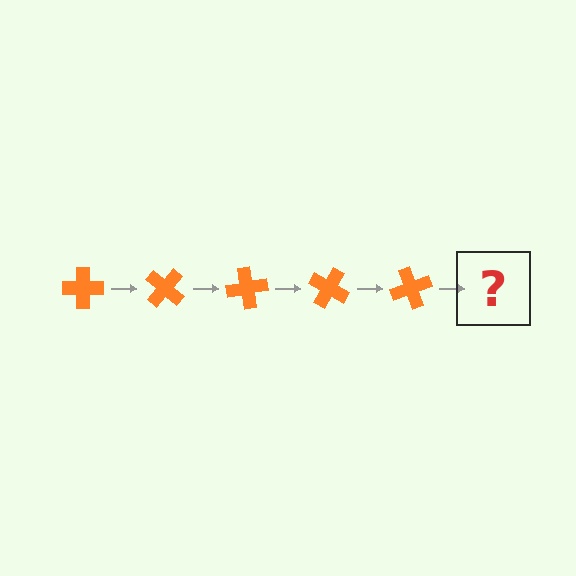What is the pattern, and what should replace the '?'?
The pattern is that the cross rotates 40 degrees each step. The '?' should be an orange cross rotated 200 degrees.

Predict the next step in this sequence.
The next step is an orange cross rotated 200 degrees.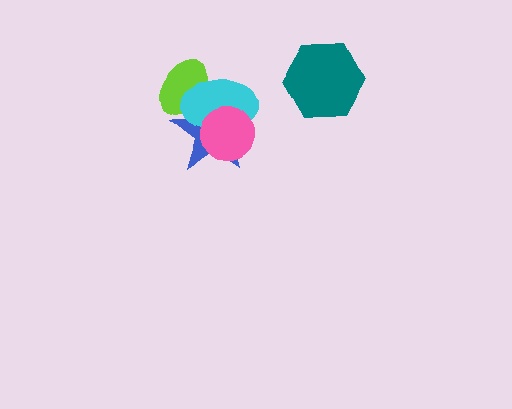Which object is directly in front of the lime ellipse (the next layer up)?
The blue star is directly in front of the lime ellipse.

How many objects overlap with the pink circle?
2 objects overlap with the pink circle.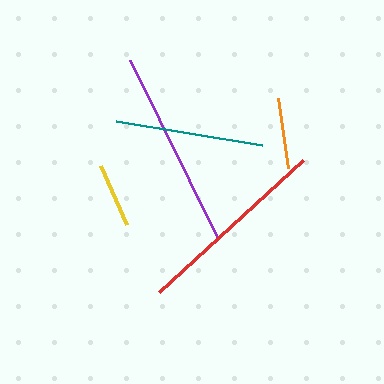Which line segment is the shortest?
The yellow line is the shortest at approximately 64 pixels.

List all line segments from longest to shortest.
From longest to shortest: purple, red, teal, orange, yellow.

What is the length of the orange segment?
The orange segment is approximately 71 pixels long.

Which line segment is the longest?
The purple line is the longest at approximately 199 pixels.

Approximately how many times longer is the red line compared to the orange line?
The red line is approximately 2.7 times the length of the orange line.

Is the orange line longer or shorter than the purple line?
The purple line is longer than the orange line.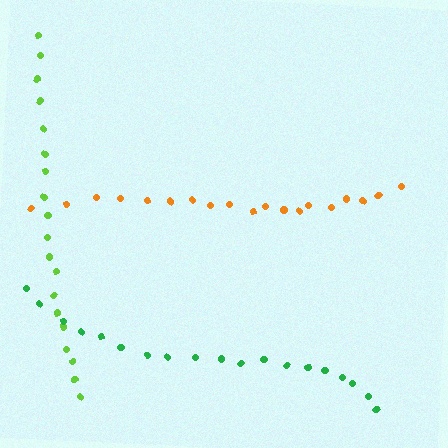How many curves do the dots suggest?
There are 3 distinct paths.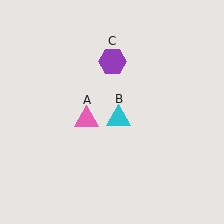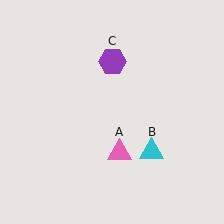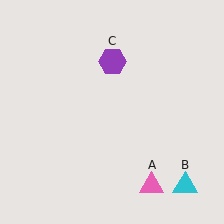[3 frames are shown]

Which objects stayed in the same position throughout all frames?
Purple hexagon (object C) remained stationary.